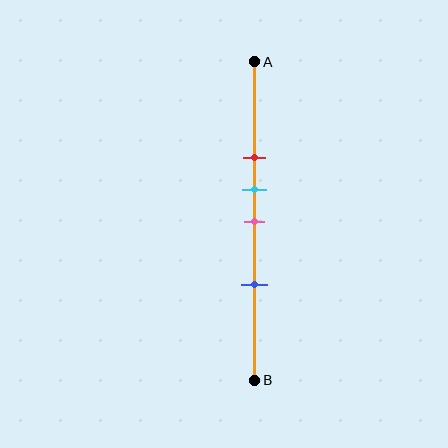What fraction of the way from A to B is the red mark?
The red mark is approximately 30% (0.3) of the way from A to B.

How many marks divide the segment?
There are 4 marks dividing the segment.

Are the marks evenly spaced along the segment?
No, the marks are not evenly spaced.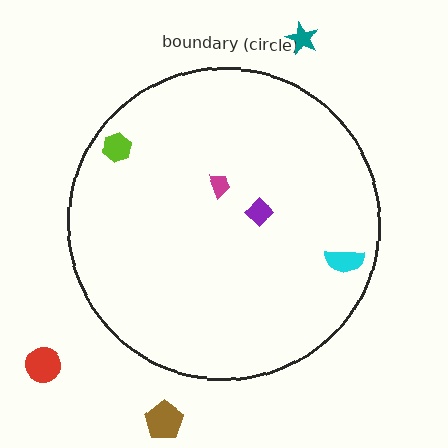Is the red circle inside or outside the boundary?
Outside.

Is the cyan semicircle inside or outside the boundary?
Inside.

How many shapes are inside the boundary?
4 inside, 3 outside.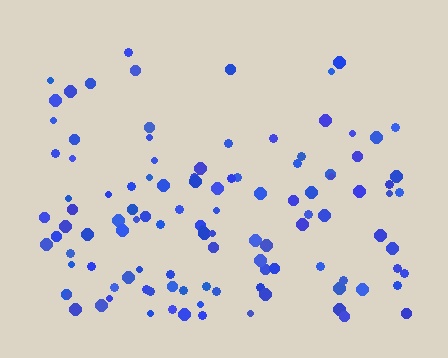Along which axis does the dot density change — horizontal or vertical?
Vertical.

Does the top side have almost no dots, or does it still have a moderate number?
Still a moderate number, just noticeably fewer than the bottom.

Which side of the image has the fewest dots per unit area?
The top.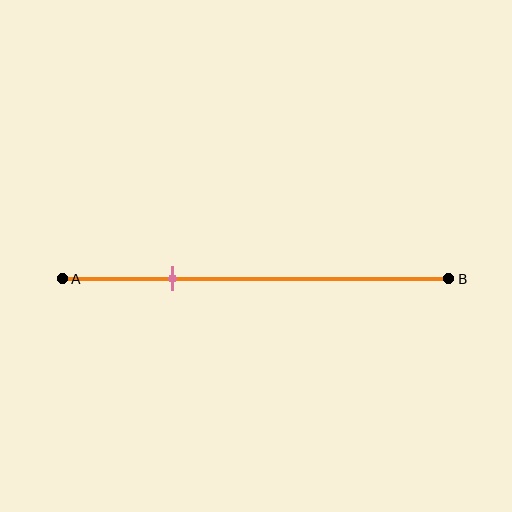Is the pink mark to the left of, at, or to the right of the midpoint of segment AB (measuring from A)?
The pink mark is to the left of the midpoint of segment AB.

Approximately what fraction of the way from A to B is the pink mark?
The pink mark is approximately 30% of the way from A to B.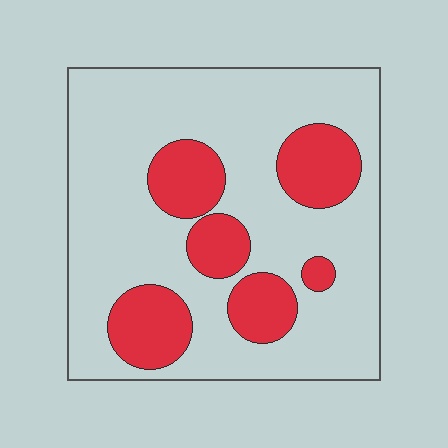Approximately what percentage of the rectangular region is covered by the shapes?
Approximately 25%.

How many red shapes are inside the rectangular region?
6.